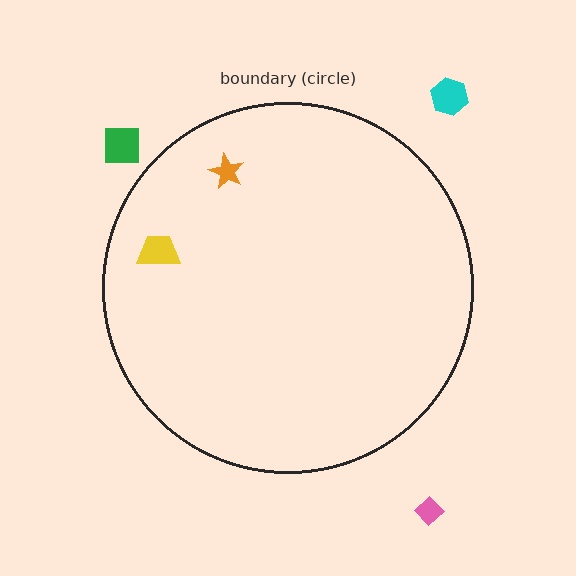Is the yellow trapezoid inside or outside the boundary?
Inside.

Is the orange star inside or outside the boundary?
Inside.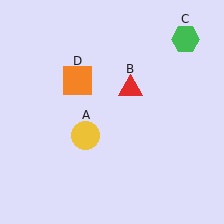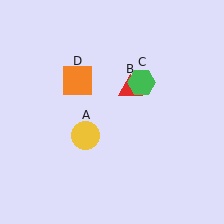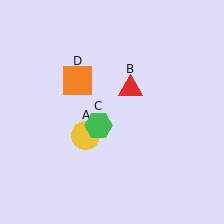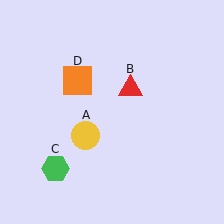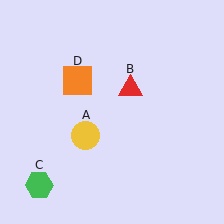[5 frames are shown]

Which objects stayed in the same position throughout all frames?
Yellow circle (object A) and red triangle (object B) and orange square (object D) remained stationary.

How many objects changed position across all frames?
1 object changed position: green hexagon (object C).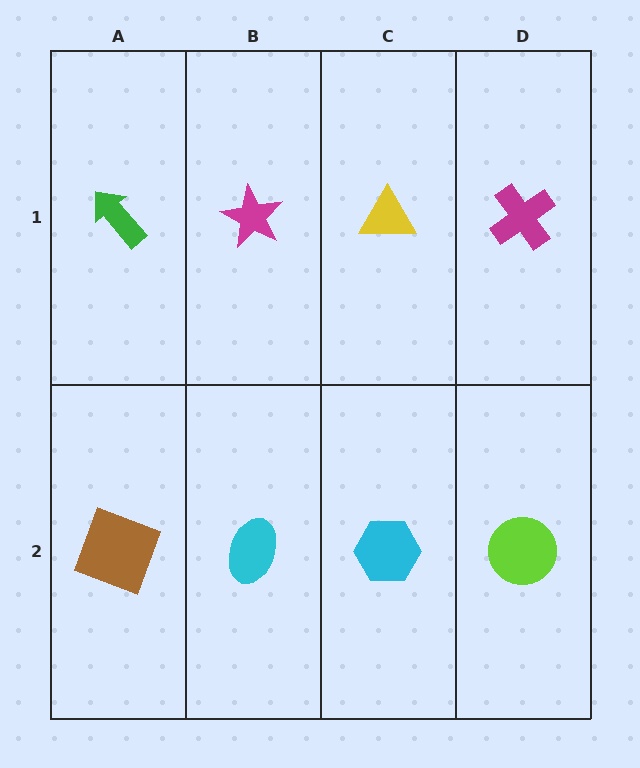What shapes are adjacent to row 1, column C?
A cyan hexagon (row 2, column C), a magenta star (row 1, column B), a magenta cross (row 1, column D).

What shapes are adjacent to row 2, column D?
A magenta cross (row 1, column D), a cyan hexagon (row 2, column C).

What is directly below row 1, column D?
A lime circle.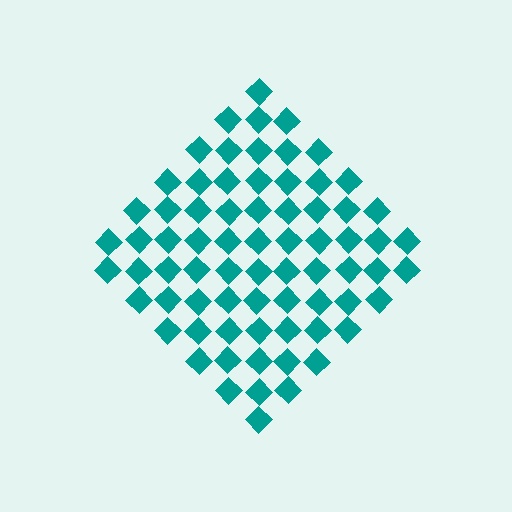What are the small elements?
The small elements are diamonds.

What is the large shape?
The large shape is a diamond.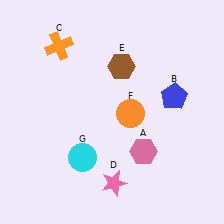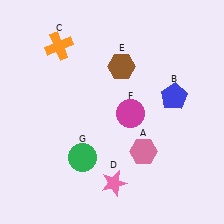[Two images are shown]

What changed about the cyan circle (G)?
In Image 1, G is cyan. In Image 2, it changed to green.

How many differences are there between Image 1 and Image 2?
There are 2 differences between the two images.